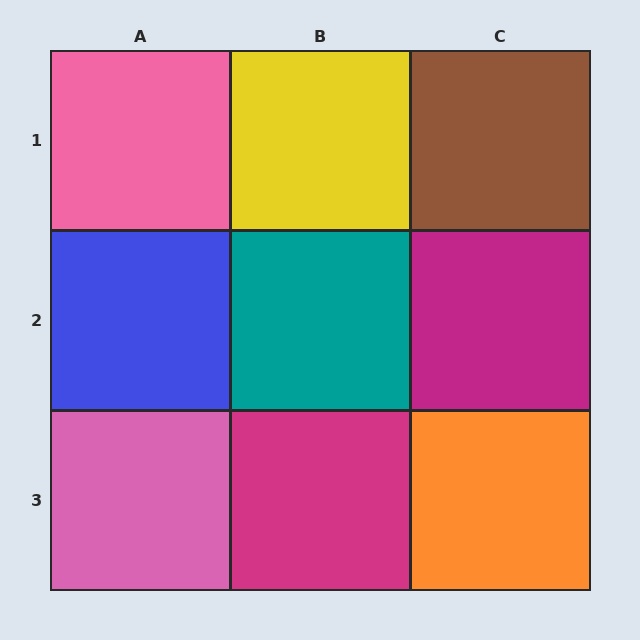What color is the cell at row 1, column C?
Brown.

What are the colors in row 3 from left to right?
Pink, magenta, orange.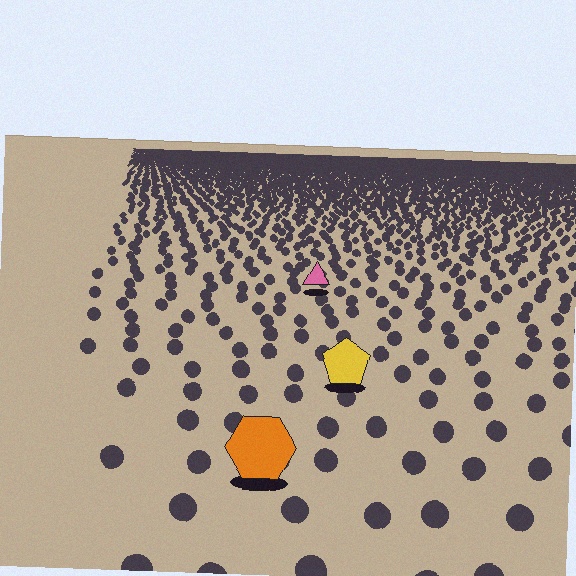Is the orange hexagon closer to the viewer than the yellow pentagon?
Yes. The orange hexagon is closer — you can tell from the texture gradient: the ground texture is coarser near it.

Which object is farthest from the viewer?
The pink triangle is farthest from the viewer. It appears smaller and the ground texture around it is denser.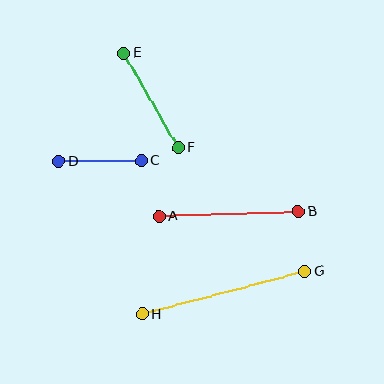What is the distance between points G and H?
The distance is approximately 168 pixels.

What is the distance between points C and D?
The distance is approximately 83 pixels.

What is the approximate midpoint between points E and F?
The midpoint is at approximately (151, 100) pixels.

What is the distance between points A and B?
The distance is approximately 140 pixels.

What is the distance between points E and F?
The distance is approximately 109 pixels.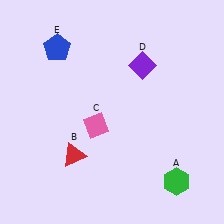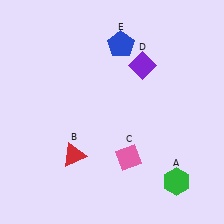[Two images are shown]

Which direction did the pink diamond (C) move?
The pink diamond (C) moved right.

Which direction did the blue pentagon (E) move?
The blue pentagon (E) moved right.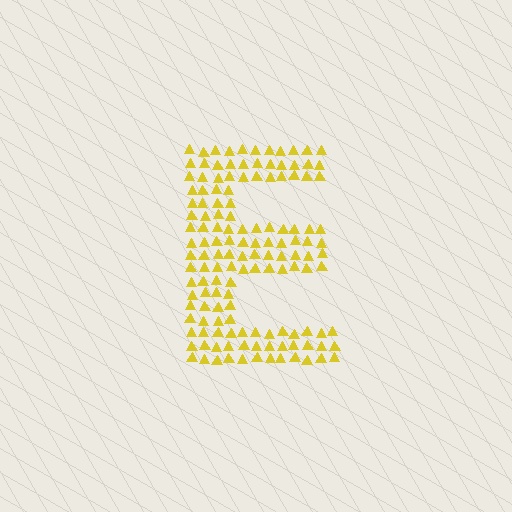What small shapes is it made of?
It is made of small triangles.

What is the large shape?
The large shape is the letter E.